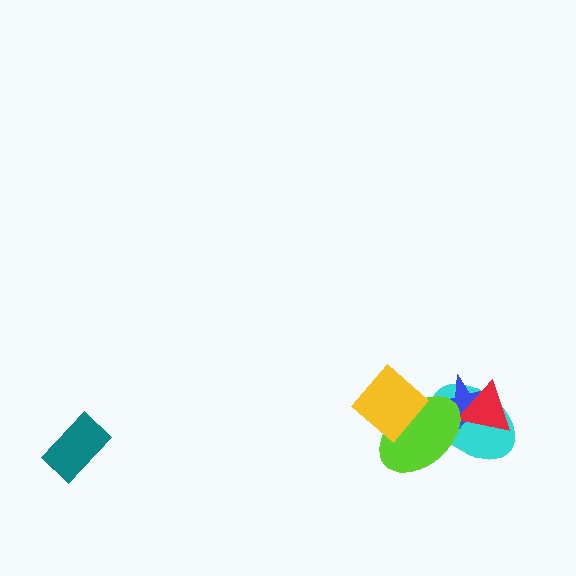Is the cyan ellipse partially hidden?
Yes, it is partially covered by another shape.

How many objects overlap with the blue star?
3 objects overlap with the blue star.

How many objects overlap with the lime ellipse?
3 objects overlap with the lime ellipse.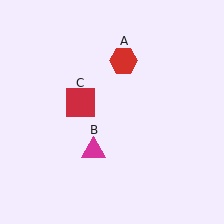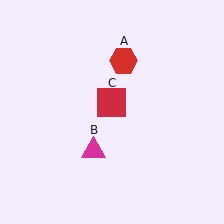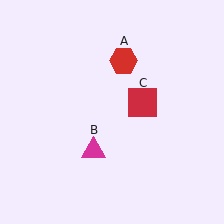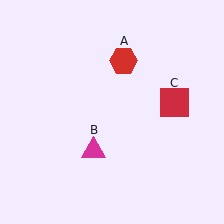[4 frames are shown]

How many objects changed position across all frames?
1 object changed position: red square (object C).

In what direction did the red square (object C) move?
The red square (object C) moved right.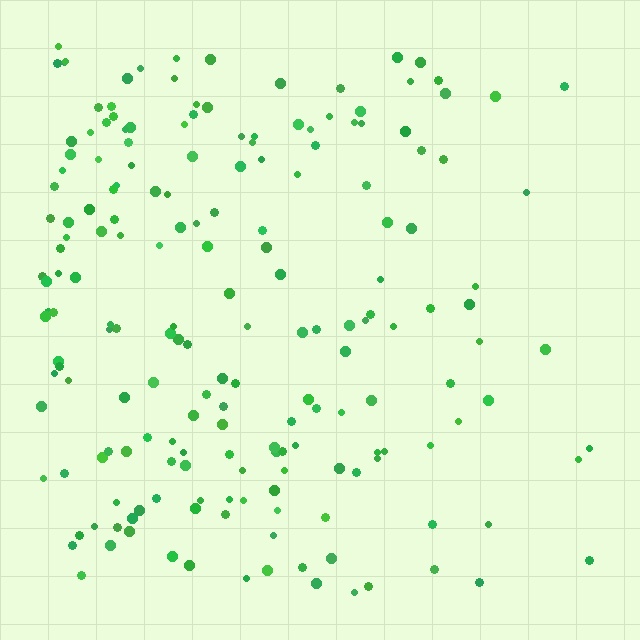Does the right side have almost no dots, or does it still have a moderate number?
Still a moderate number, just noticeably fewer than the left.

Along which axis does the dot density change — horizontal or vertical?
Horizontal.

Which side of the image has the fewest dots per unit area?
The right.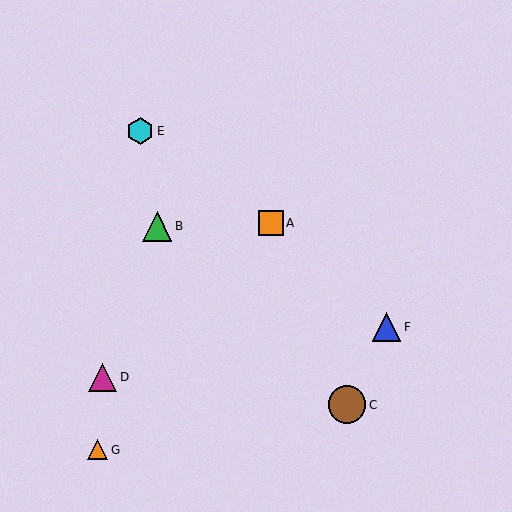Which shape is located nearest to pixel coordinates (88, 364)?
The magenta triangle (labeled D) at (103, 377) is nearest to that location.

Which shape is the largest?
The brown circle (labeled C) is the largest.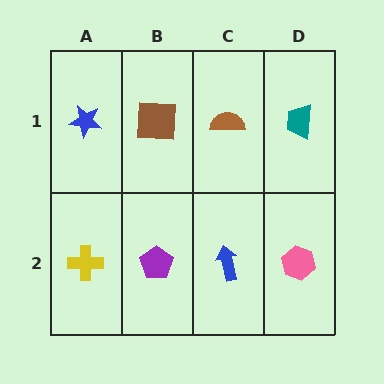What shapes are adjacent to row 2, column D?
A teal trapezoid (row 1, column D), a blue arrow (row 2, column C).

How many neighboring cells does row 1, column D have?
2.